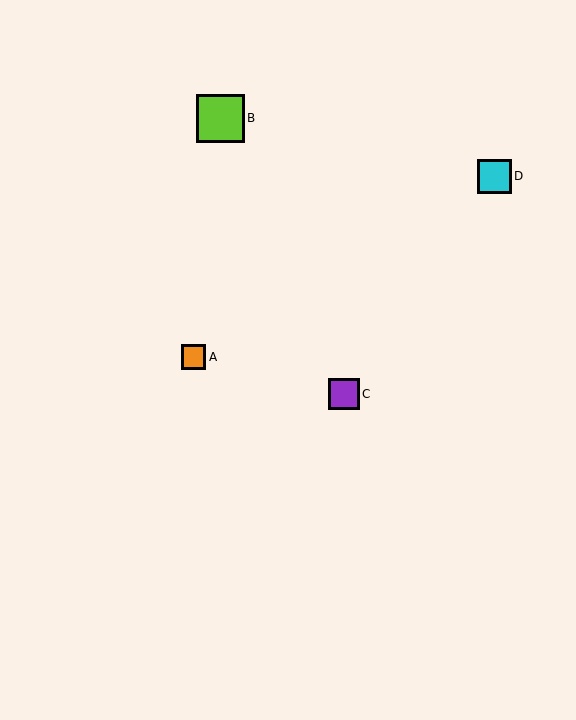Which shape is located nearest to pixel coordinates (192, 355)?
The orange square (labeled A) at (194, 357) is nearest to that location.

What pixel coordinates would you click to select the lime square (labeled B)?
Click at (220, 118) to select the lime square B.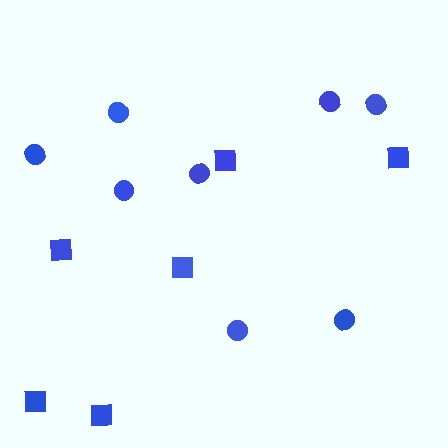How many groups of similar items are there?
There are 2 groups: one group of squares (6) and one group of circles (8).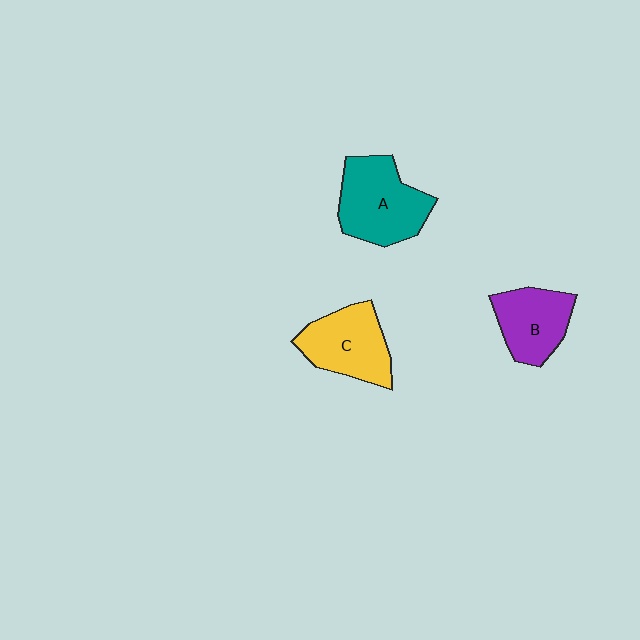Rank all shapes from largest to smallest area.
From largest to smallest: A (teal), C (yellow), B (purple).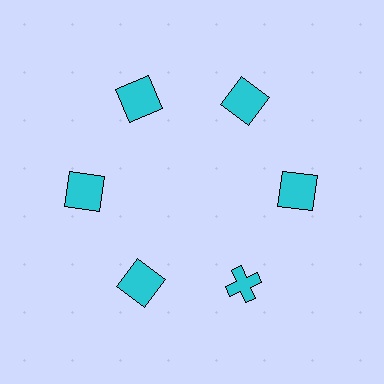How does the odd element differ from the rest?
It has a different shape: cross instead of square.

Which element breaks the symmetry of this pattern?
The cyan cross at roughly the 5 o'clock position breaks the symmetry. All other shapes are cyan squares.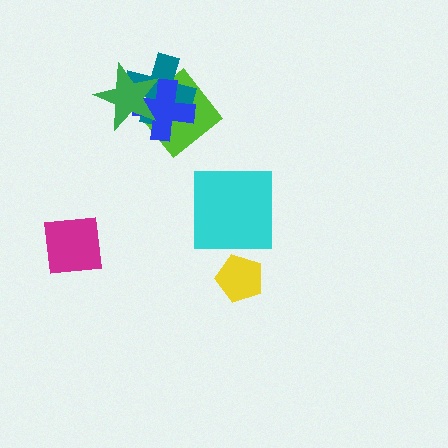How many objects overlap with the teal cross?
3 objects overlap with the teal cross.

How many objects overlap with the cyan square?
0 objects overlap with the cyan square.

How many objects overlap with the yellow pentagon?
0 objects overlap with the yellow pentagon.